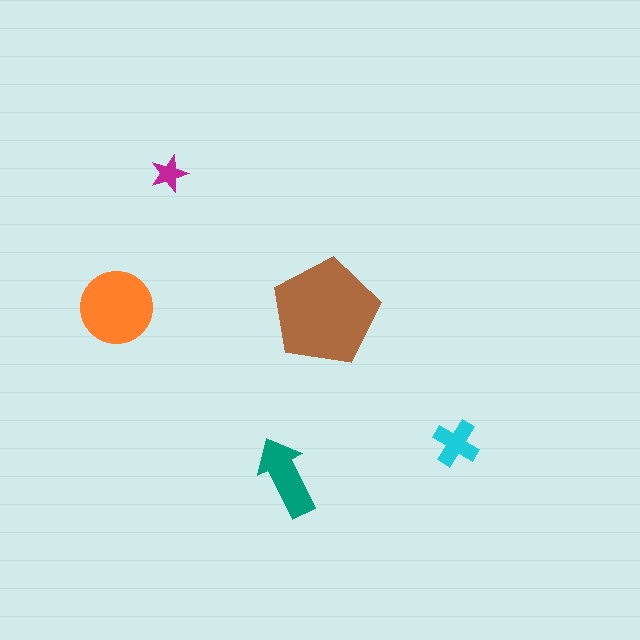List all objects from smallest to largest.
The magenta star, the cyan cross, the teal arrow, the orange circle, the brown pentagon.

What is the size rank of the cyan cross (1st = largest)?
4th.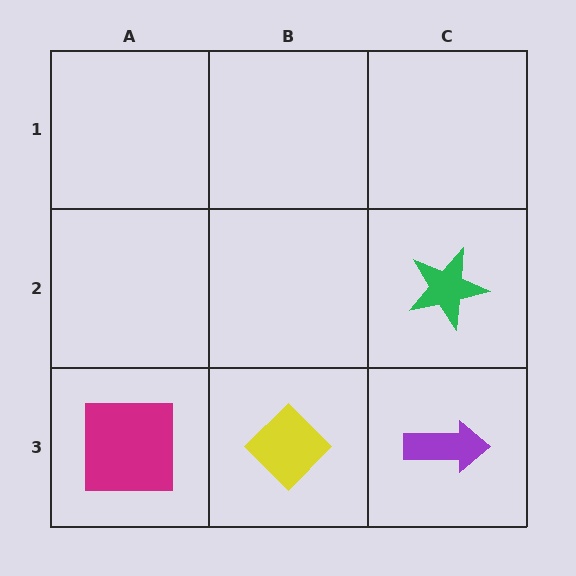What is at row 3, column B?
A yellow diamond.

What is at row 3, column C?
A purple arrow.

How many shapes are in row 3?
3 shapes.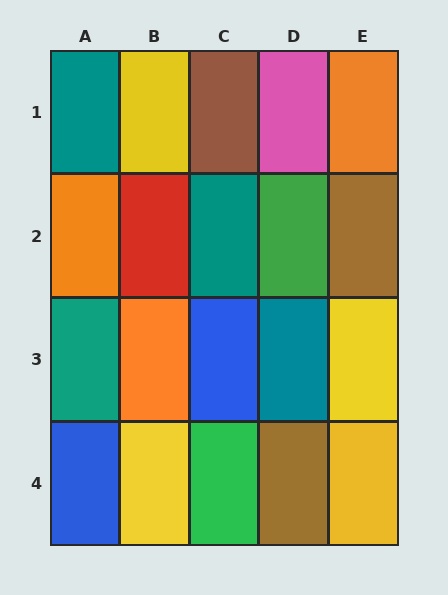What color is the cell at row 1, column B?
Yellow.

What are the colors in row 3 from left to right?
Teal, orange, blue, teal, yellow.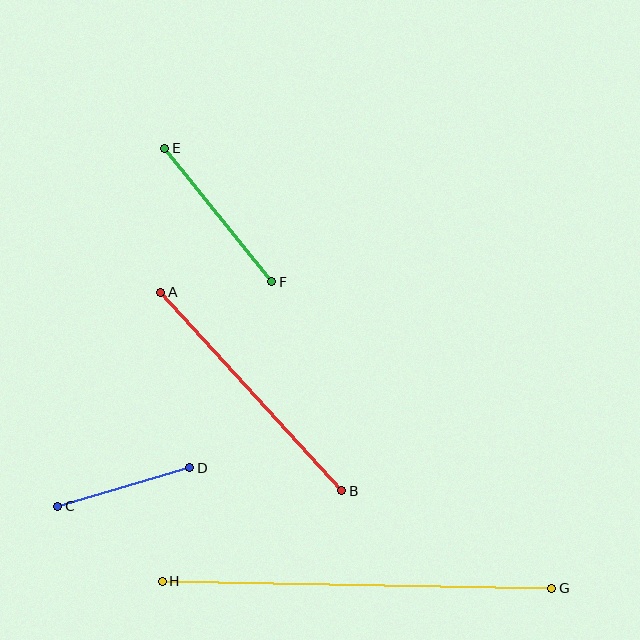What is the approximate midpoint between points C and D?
The midpoint is at approximately (124, 487) pixels.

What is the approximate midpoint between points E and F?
The midpoint is at approximately (218, 215) pixels.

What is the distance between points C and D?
The distance is approximately 138 pixels.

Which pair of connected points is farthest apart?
Points G and H are farthest apart.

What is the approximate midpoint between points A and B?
The midpoint is at approximately (251, 391) pixels.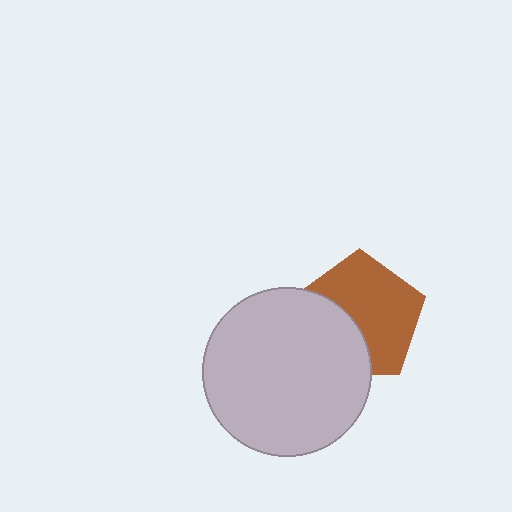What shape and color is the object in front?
The object in front is a light gray circle.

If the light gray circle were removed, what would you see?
You would see the complete brown pentagon.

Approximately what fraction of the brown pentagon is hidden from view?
Roughly 37% of the brown pentagon is hidden behind the light gray circle.